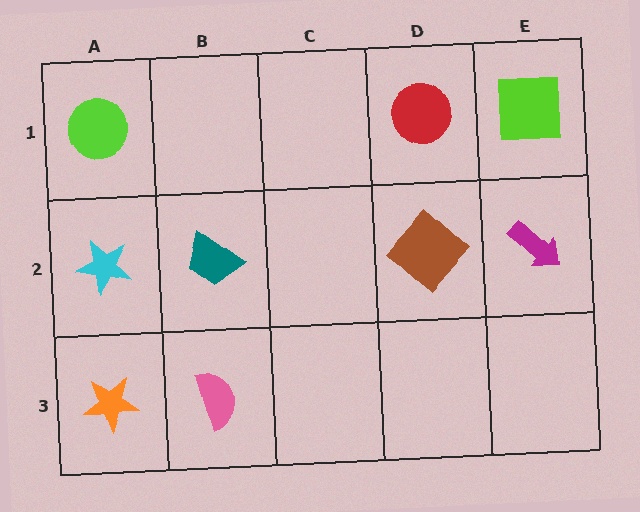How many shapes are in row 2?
4 shapes.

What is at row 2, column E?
A magenta arrow.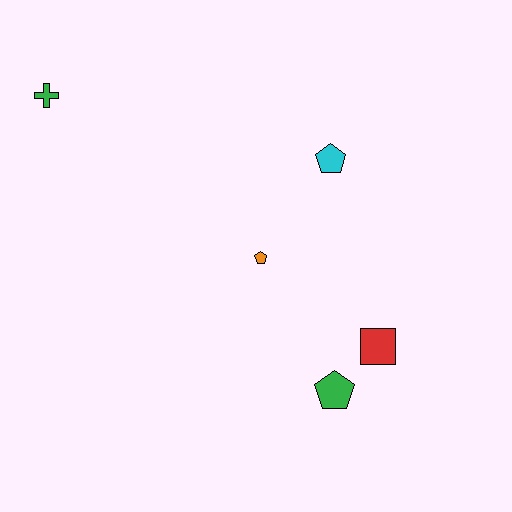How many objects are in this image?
There are 5 objects.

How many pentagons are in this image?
There are 3 pentagons.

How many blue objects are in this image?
There are no blue objects.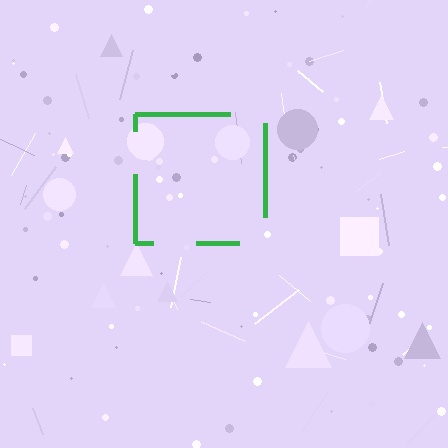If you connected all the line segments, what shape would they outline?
They would outline a square.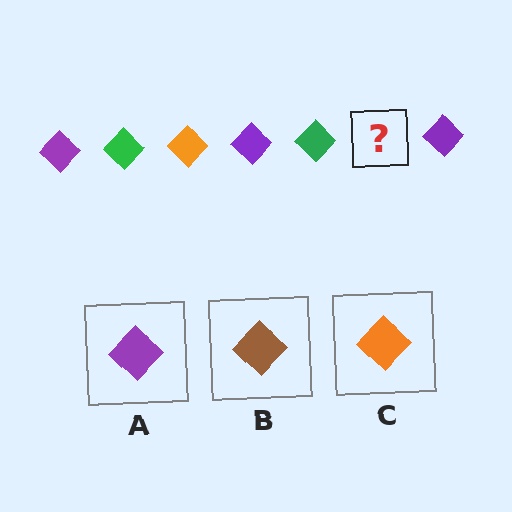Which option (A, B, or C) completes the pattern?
C.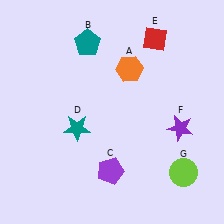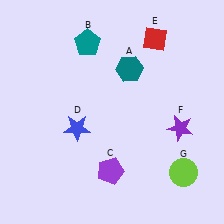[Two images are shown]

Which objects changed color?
A changed from orange to teal. D changed from teal to blue.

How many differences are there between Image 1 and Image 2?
There are 2 differences between the two images.